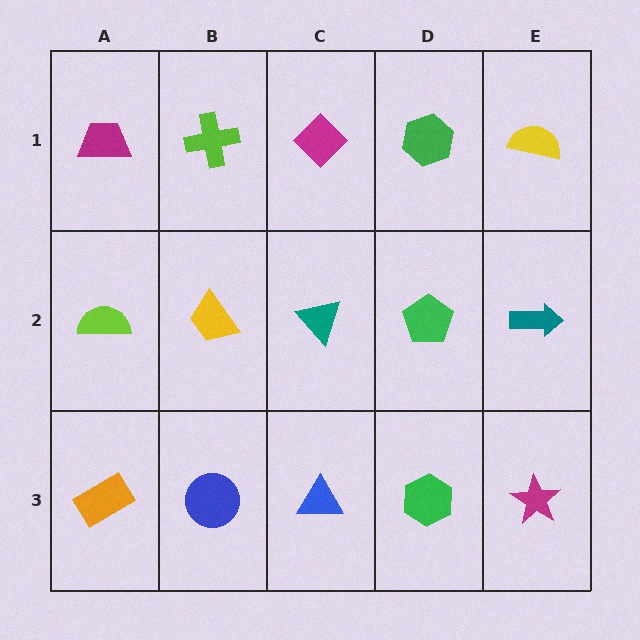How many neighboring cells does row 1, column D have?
3.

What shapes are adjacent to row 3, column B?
A yellow trapezoid (row 2, column B), an orange rectangle (row 3, column A), a blue triangle (row 3, column C).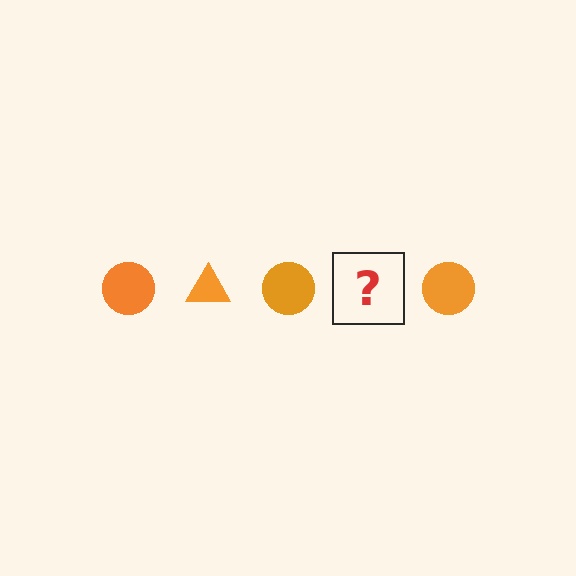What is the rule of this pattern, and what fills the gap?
The rule is that the pattern cycles through circle, triangle shapes in orange. The gap should be filled with an orange triangle.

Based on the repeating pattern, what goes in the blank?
The blank should be an orange triangle.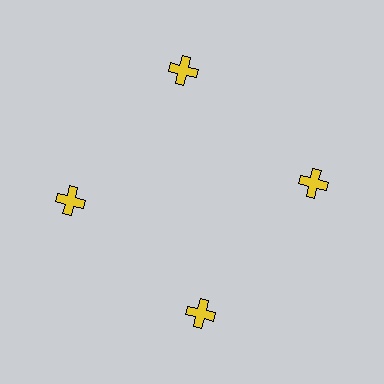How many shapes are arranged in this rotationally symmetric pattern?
There are 4 shapes, arranged in 4 groups of 1.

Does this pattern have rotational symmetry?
Yes, this pattern has 4-fold rotational symmetry. It looks the same after rotating 90 degrees around the center.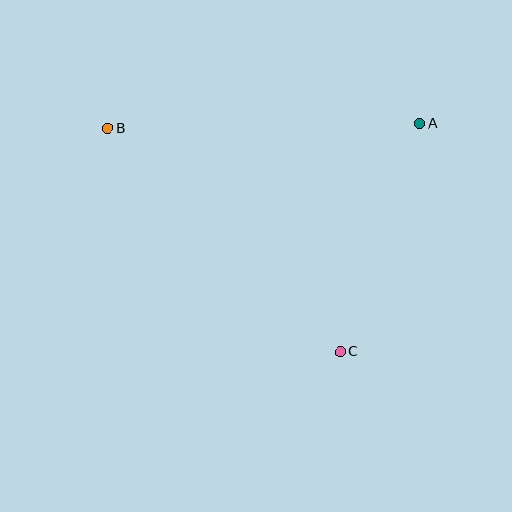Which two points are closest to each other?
Points A and C are closest to each other.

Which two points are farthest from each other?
Points B and C are farthest from each other.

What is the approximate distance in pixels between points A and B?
The distance between A and B is approximately 312 pixels.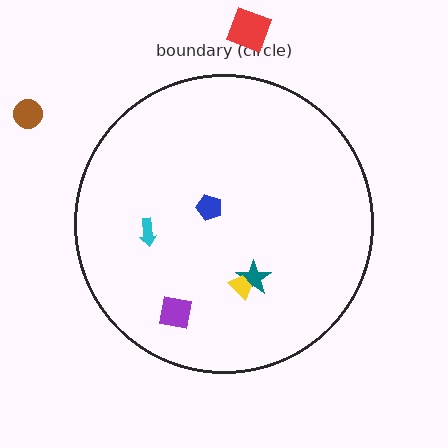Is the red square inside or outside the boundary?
Outside.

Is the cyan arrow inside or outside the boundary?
Inside.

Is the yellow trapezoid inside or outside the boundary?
Inside.